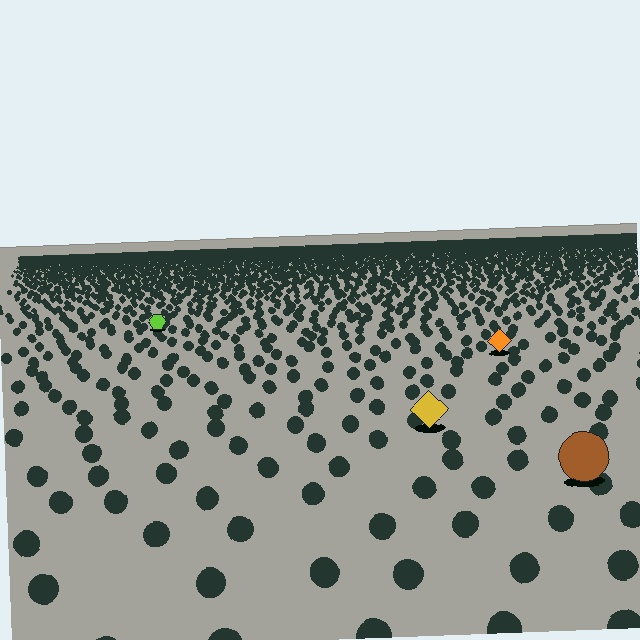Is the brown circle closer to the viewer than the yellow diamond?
Yes. The brown circle is closer — you can tell from the texture gradient: the ground texture is coarser near it.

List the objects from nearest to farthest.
From nearest to farthest: the brown circle, the yellow diamond, the orange diamond, the lime hexagon.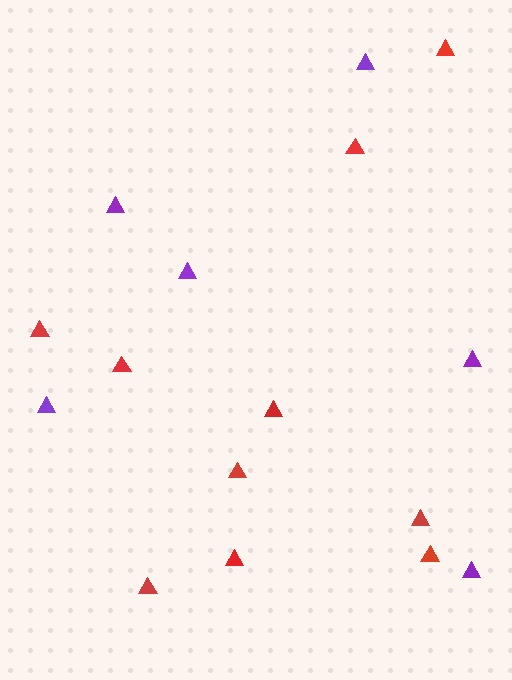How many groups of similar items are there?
There are 2 groups: one group of red triangles (10) and one group of purple triangles (6).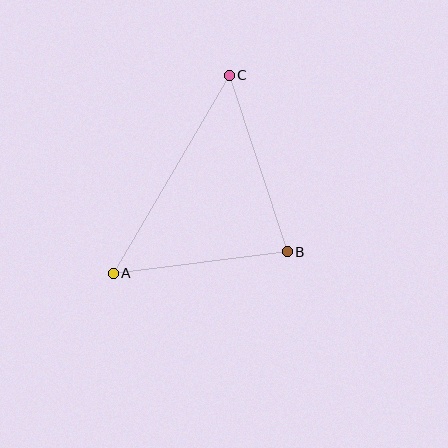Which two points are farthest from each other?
Points A and C are farthest from each other.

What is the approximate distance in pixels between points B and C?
The distance between B and C is approximately 186 pixels.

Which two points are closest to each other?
Points A and B are closest to each other.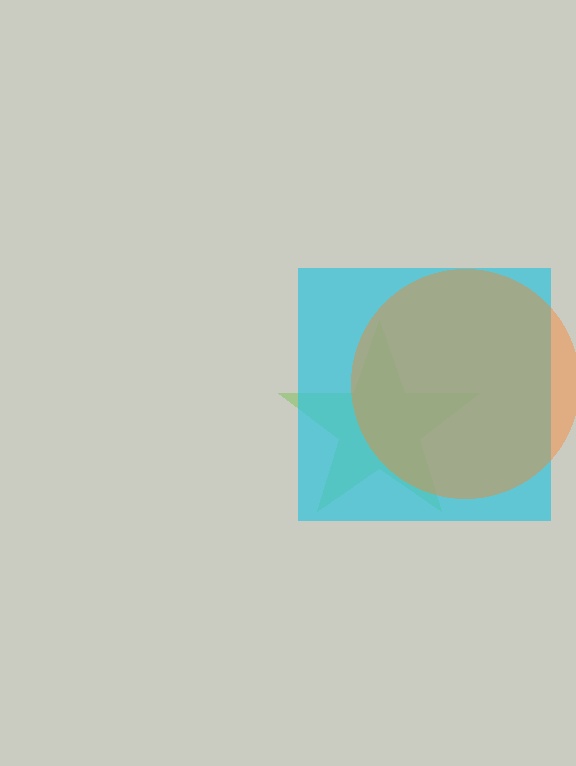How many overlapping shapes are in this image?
There are 3 overlapping shapes in the image.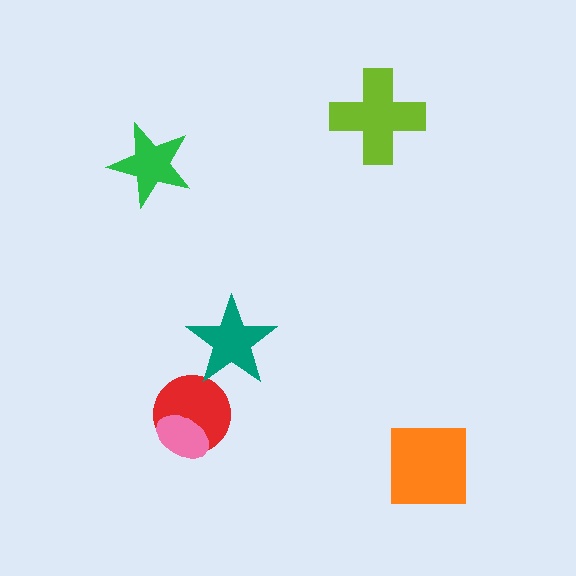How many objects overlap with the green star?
0 objects overlap with the green star.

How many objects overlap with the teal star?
0 objects overlap with the teal star.